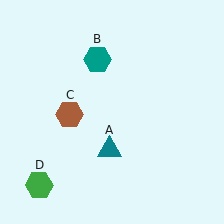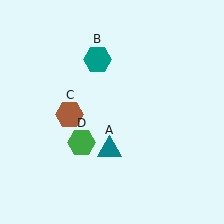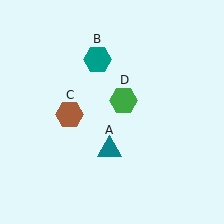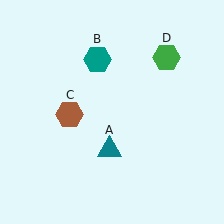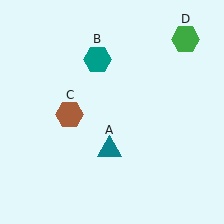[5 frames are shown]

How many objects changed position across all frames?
1 object changed position: green hexagon (object D).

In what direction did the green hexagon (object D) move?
The green hexagon (object D) moved up and to the right.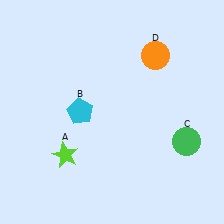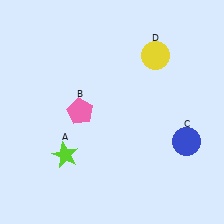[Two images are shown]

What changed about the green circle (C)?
In Image 1, C is green. In Image 2, it changed to blue.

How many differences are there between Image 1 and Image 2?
There are 3 differences between the two images.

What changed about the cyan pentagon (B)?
In Image 1, B is cyan. In Image 2, it changed to pink.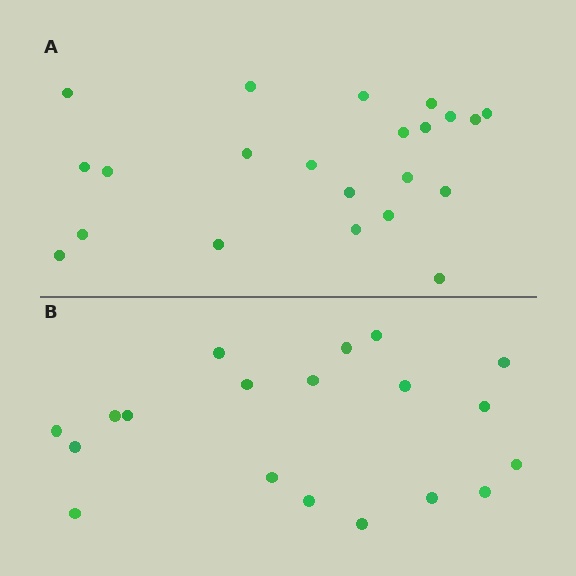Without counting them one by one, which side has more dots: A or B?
Region A (the top region) has more dots.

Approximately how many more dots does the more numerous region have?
Region A has just a few more — roughly 2 or 3 more dots than region B.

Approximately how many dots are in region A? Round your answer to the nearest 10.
About 20 dots. (The exact count is 22, which rounds to 20.)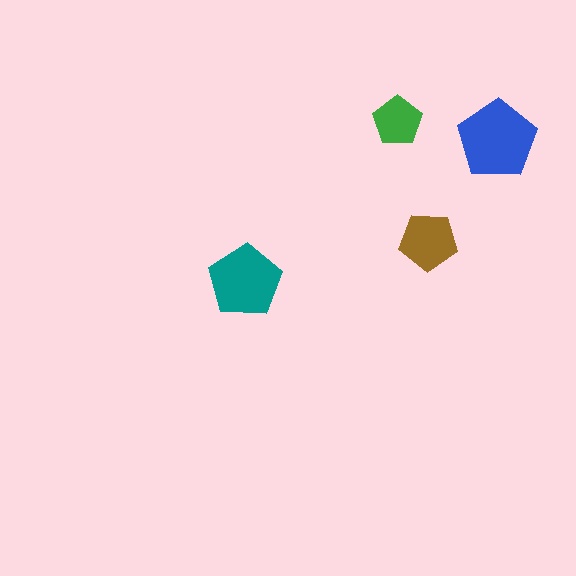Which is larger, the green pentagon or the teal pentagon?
The teal one.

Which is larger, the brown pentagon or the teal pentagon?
The teal one.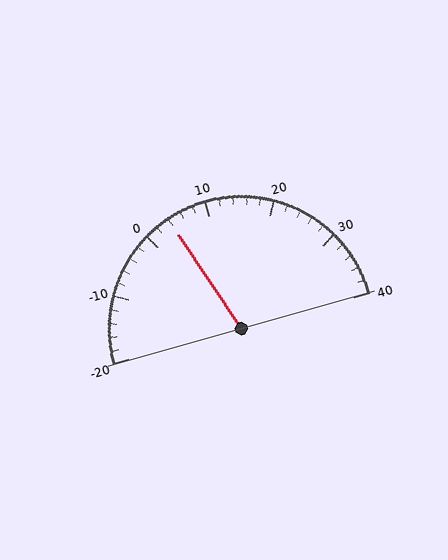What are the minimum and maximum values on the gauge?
The gauge ranges from -20 to 40.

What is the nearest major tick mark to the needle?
The nearest major tick mark is 0.